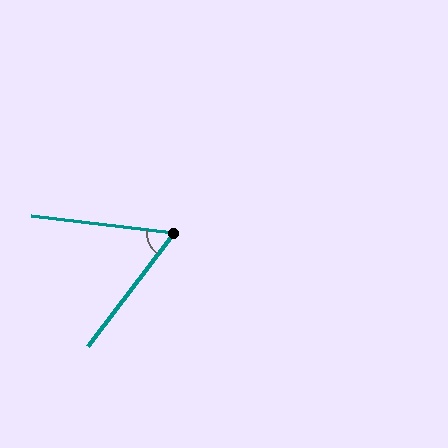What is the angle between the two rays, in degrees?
Approximately 60 degrees.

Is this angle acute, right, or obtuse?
It is acute.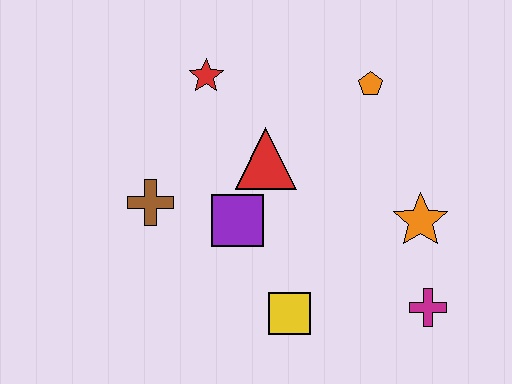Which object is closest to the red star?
The red triangle is closest to the red star.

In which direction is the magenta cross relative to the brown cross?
The magenta cross is to the right of the brown cross.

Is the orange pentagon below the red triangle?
No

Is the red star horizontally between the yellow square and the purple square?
No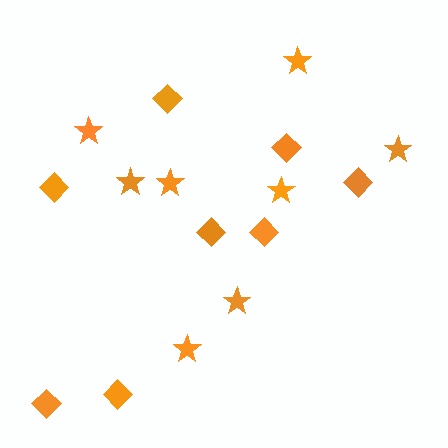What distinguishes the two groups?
There are 2 groups: one group of diamonds (8) and one group of stars (8).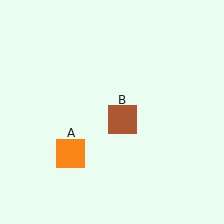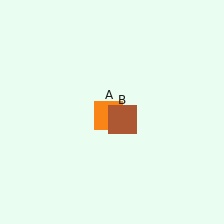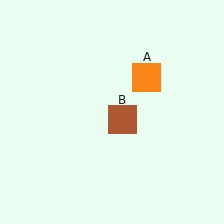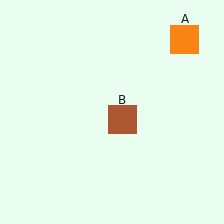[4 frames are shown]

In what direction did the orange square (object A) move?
The orange square (object A) moved up and to the right.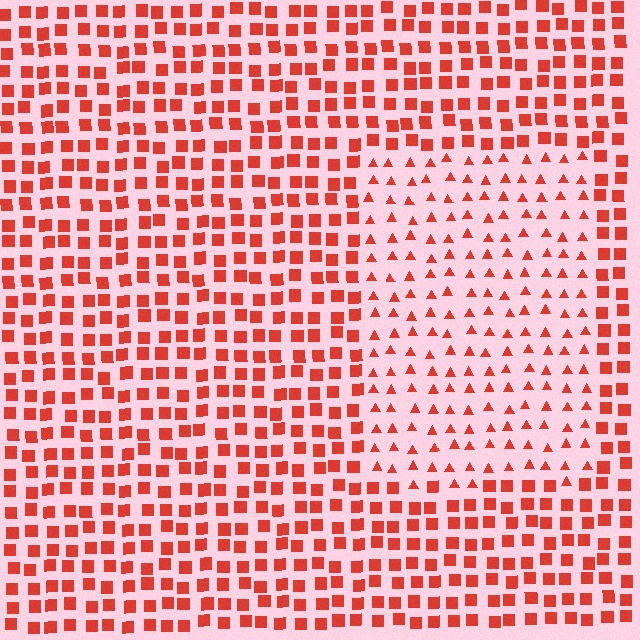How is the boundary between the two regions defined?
The boundary is defined by a change in element shape: triangles inside vs. squares outside. All elements share the same color and spacing.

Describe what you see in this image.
The image is filled with small red elements arranged in a uniform grid. A rectangle-shaped region contains triangles, while the surrounding area contains squares. The boundary is defined purely by the change in element shape.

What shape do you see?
I see a rectangle.